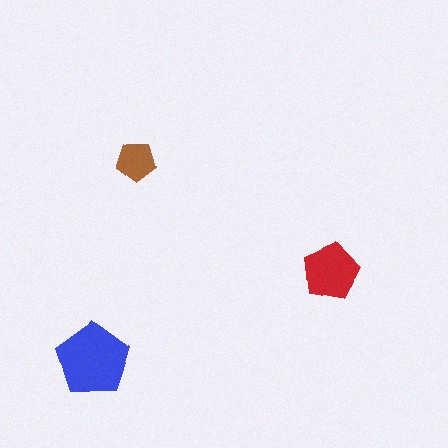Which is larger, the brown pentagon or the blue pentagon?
The blue one.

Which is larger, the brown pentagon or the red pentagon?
The red one.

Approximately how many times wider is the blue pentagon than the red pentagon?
About 1.5 times wider.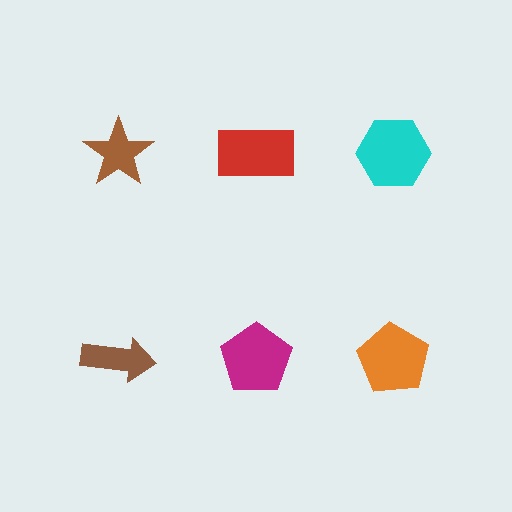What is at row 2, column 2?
A magenta pentagon.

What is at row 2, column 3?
An orange pentagon.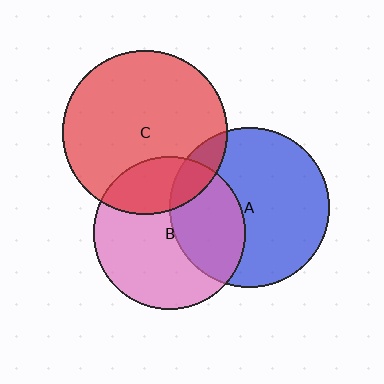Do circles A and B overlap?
Yes.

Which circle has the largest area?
Circle C (red).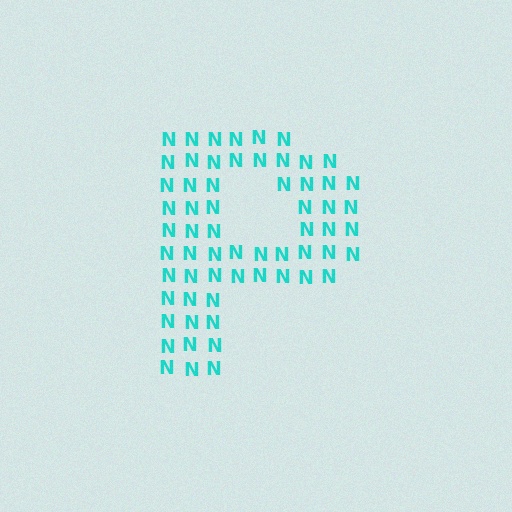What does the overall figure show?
The overall figure shows the letter P.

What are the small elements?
The small elements are letter N's.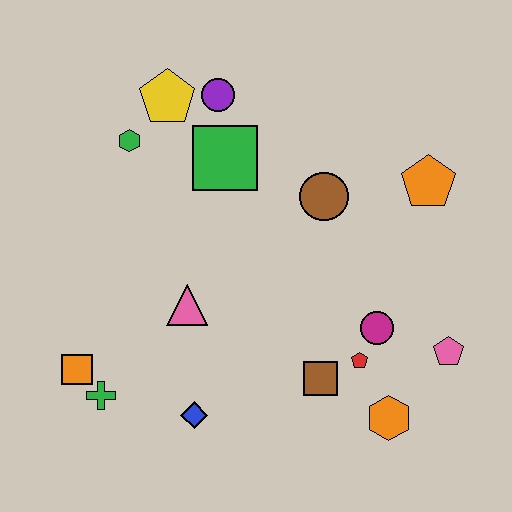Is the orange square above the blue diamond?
Yes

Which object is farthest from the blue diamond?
The orange pentagon is farthest from the blue diamond.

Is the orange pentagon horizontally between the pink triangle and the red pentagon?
No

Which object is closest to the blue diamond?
The green cross is closest to the blue diamond.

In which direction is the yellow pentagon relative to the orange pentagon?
The yellow pentagon is to the left of the orange pentagon.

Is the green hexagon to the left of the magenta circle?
Yes